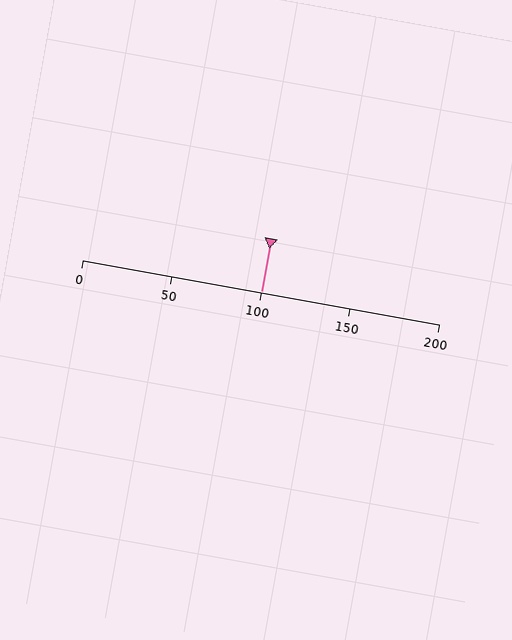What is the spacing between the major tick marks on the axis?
The major ticks are spaced 50 apart.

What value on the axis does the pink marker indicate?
The marker indicates approximately 100.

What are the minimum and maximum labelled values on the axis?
The axis runs from 0 to 200.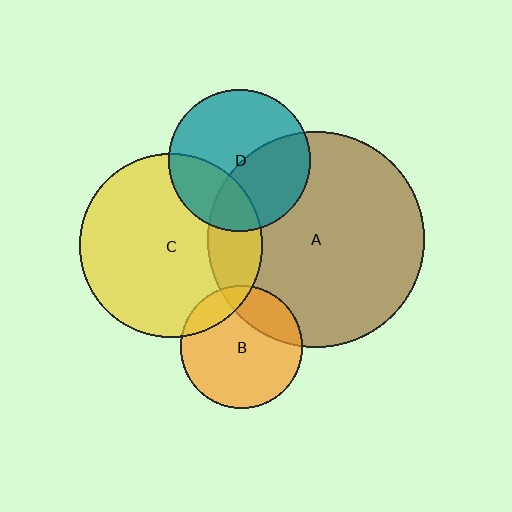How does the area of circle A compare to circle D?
Approximately 2.3 times.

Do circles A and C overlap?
Yes.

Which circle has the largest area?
Circle A (brown).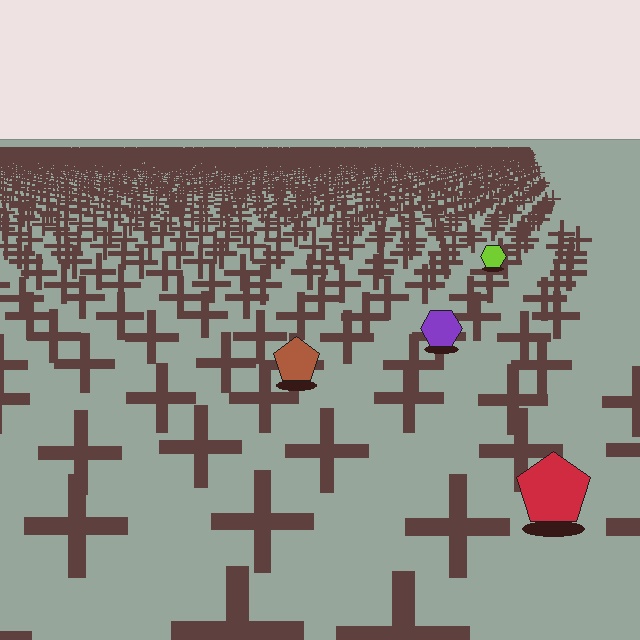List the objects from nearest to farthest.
From nearest to farthest: the red pentagon, the brown pentagon, the purple hexagon, the lime hexagon.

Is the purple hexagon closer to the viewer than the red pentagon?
No. The red pentagon is closer — you can tell from the texture gradient: the ground texture is coarser near it.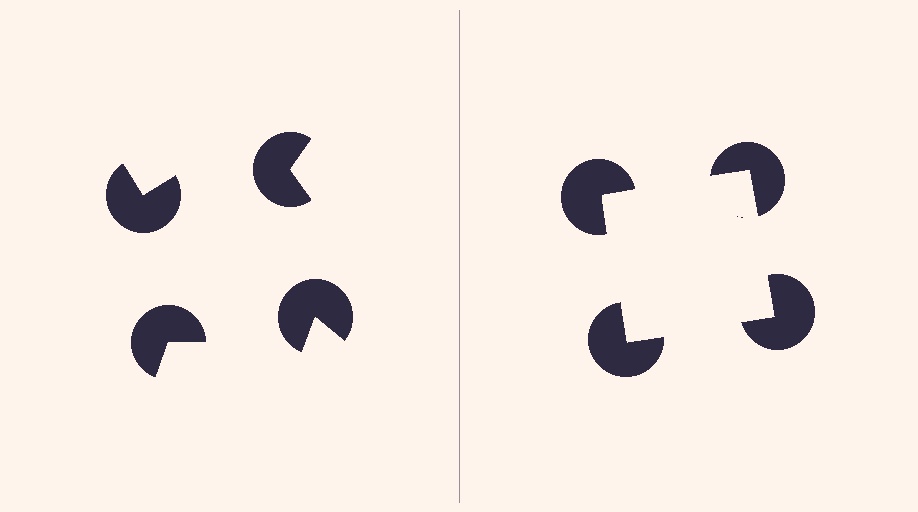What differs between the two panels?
The pac-man discs are positioned identically on both sides; only the wedge orientations differ. On the right they align to a square; on the left they are misaligned.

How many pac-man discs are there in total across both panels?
8 — 4 on each side.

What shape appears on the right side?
An illusory square.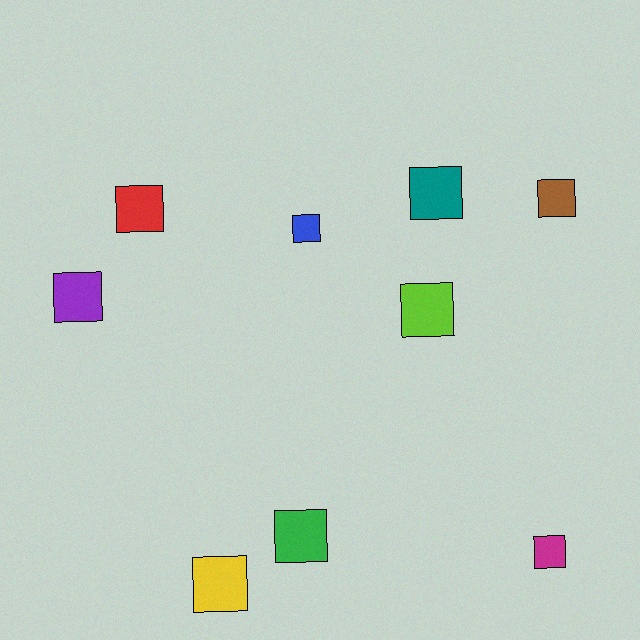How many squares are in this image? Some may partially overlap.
There are 9 squares.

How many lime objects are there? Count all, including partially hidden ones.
There is 1 lime object.